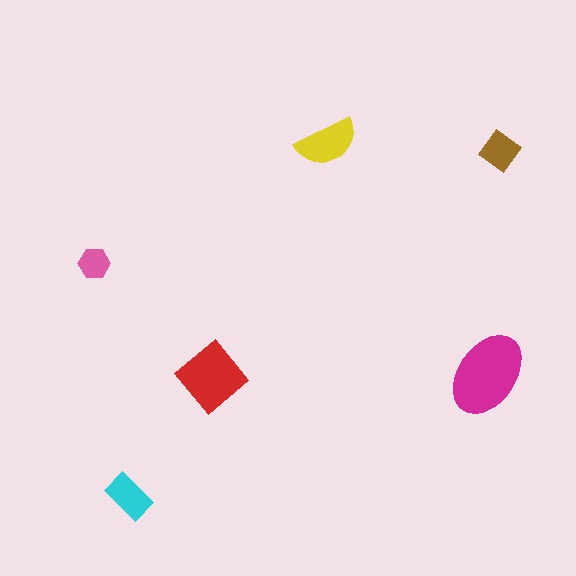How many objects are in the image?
There are 6 objects in the image.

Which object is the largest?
The magenta ellipse.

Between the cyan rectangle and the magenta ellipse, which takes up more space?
The magenta ellipse.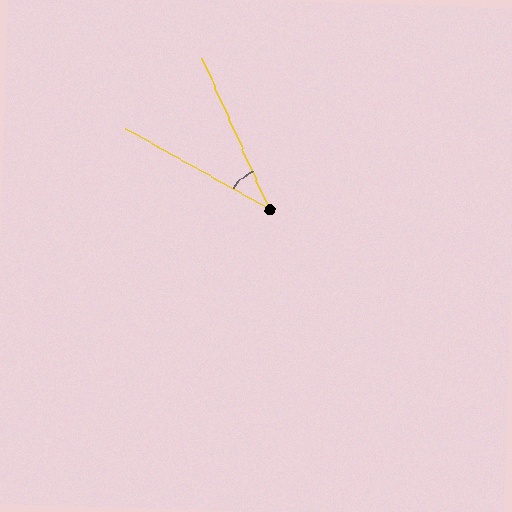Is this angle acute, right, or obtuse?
It is acute.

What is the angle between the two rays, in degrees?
Approximately 37 degrees.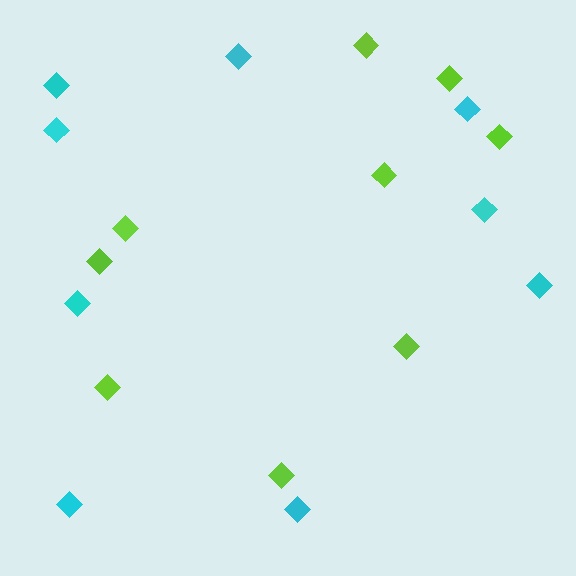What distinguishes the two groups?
There are 2 groups: one group of cyan diamonds (9) and one group of lime diamonds (9).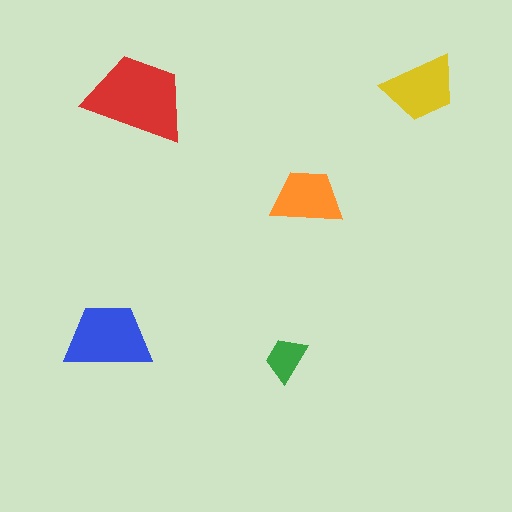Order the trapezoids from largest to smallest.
the red one, the blue one, the yellow one, the orange one, the green one.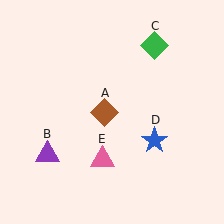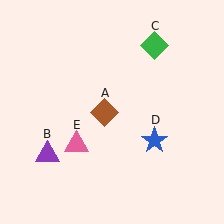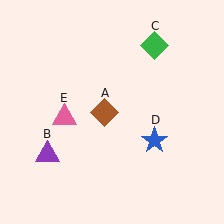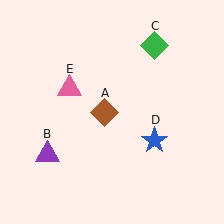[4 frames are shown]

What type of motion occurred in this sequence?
The pink triangle (object E) rotated clockwise around the center of the scene.